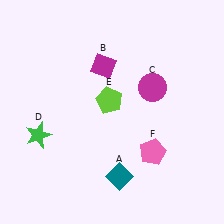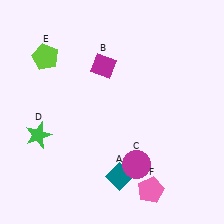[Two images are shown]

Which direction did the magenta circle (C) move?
The magenta circle (C) moved down.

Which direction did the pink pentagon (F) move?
The pink pentagon (F) moved down.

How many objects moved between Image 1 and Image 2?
3 objects moved between the two images.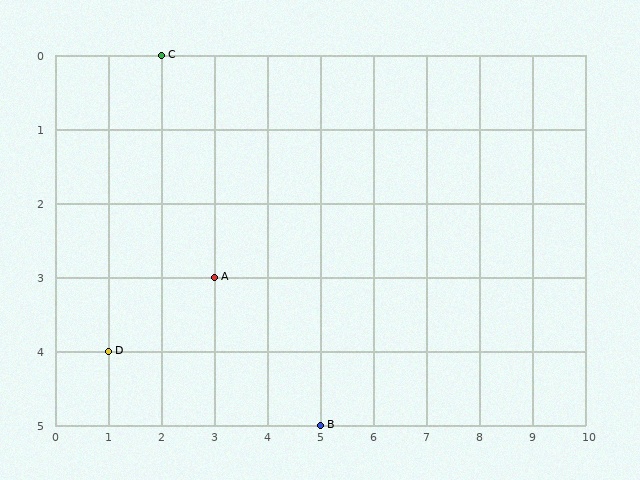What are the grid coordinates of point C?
Point C is at grid coordinates (2, 0).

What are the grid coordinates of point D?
Point D is at grid coordinates (1, 4).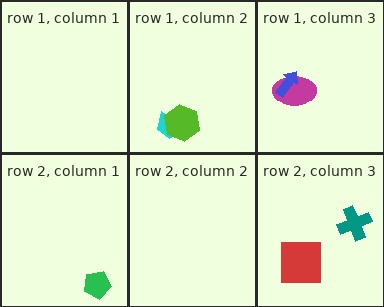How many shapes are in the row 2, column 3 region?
2.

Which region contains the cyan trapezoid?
The row 1, column 2 region.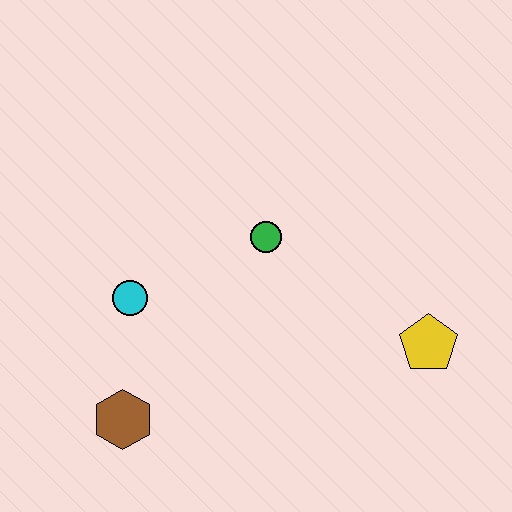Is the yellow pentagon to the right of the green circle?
Yes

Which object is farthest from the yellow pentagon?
The brown hexagon is farthest from the yellow pentagon.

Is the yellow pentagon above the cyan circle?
No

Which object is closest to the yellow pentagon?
The green circle is closest to the yellow pentagon.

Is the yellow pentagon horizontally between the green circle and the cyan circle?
No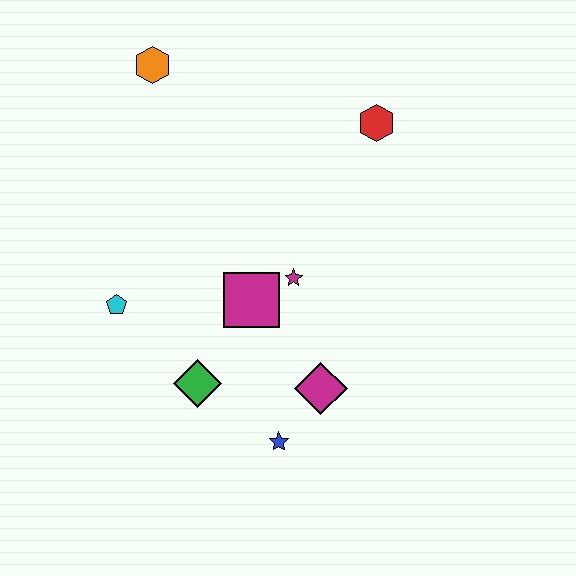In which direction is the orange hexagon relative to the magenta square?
The orange hexagon is above the magenta square.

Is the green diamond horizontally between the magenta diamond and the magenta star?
No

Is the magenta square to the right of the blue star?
No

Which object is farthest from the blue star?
The orange hexagon is farthest from the blue star.